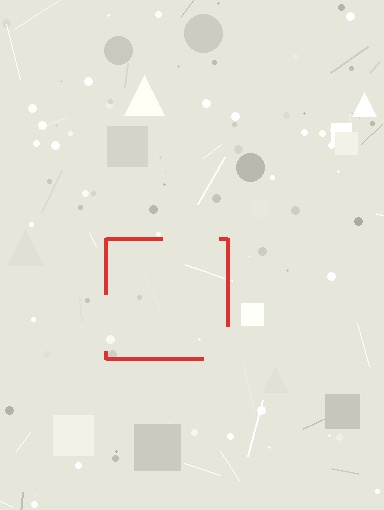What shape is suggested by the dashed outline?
The dashed outline suggests a square.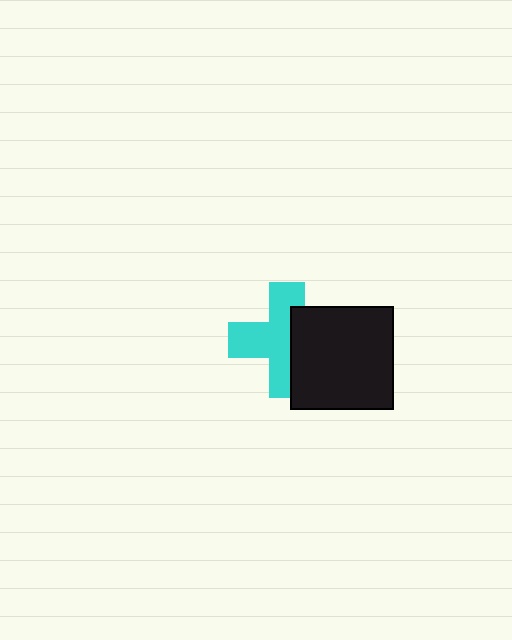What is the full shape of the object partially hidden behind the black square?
The partially hidden object is a cyan cross.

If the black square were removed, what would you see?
You would see the complete cyan cross.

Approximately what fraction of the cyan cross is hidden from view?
Roughly 41% of the cyan cross is hidden behind the black square.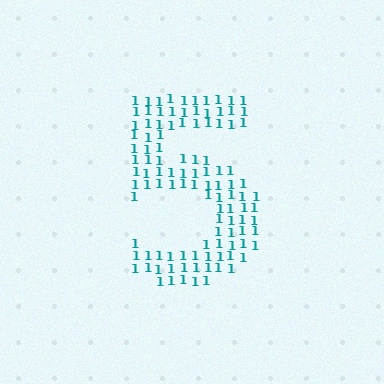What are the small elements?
The small elements are digit 1's.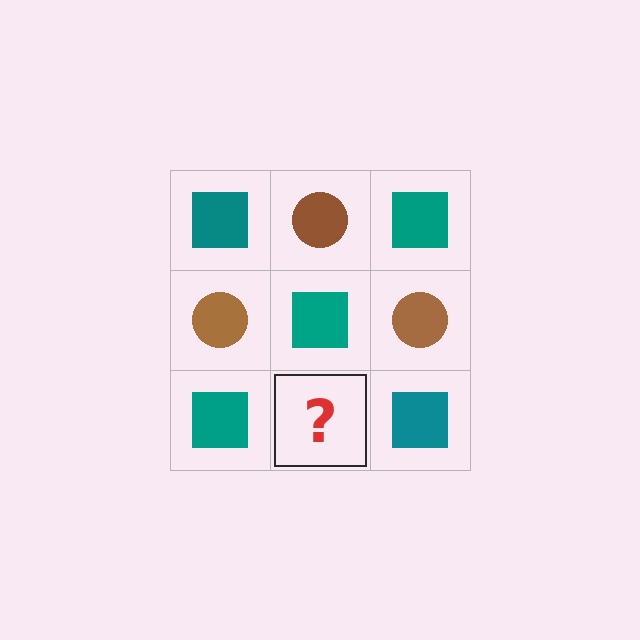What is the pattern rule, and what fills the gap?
The rule is that it alternates teal square and brown circle in a checkerboard pattern. The gap should be filled with a brown circle.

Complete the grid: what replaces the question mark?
The question mark should be replaced with a brown circle.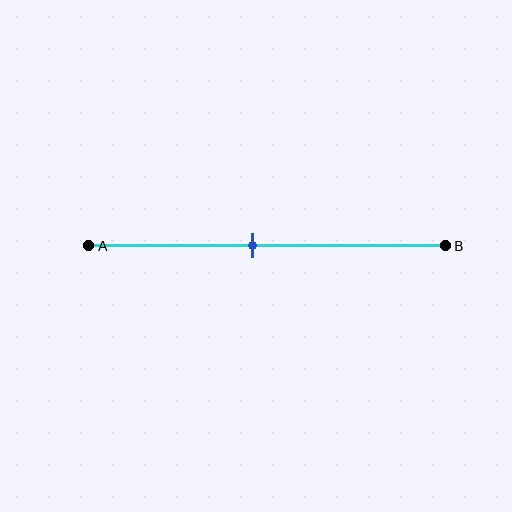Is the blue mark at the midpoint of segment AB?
No, the mark is at about 45% from A, not at the 50% midpoint.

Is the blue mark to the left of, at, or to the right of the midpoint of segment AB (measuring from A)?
The blue mark is to the left of the midpoint of segment AB.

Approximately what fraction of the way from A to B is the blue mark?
The blue mark is approximately 45% of the way from A to B.